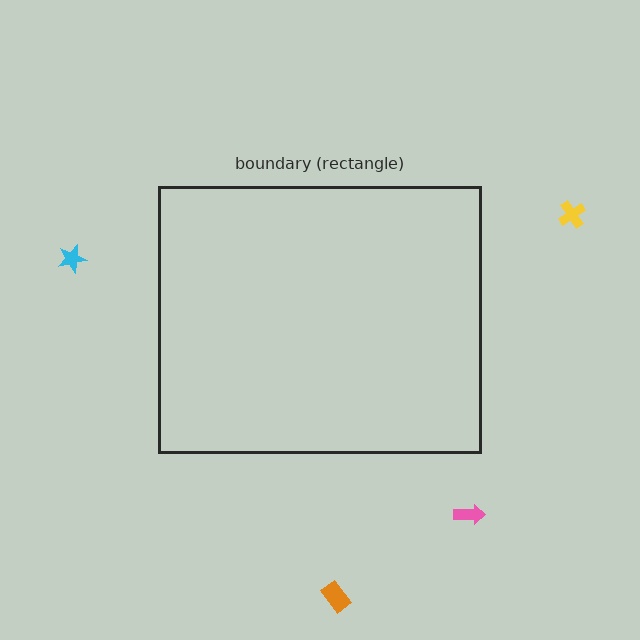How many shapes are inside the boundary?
0 inside, 4 outside.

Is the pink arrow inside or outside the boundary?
Outside.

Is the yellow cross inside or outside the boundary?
Outside.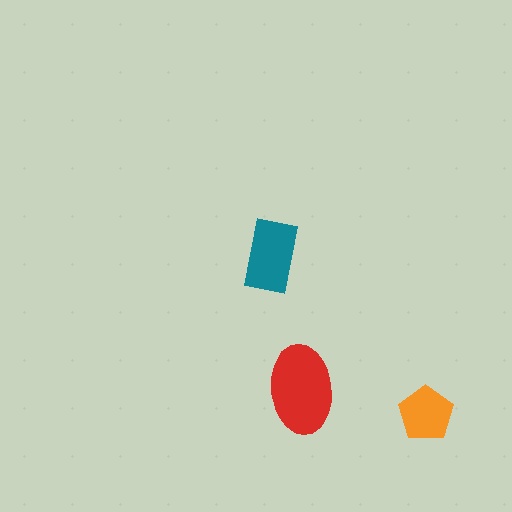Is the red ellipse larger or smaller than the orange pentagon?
Larger.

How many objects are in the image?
There are 3 objects in the image.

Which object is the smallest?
The orange pentagon.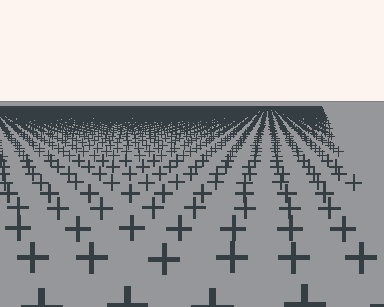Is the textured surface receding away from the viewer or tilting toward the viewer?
The surface is receding away from the viewer. Texture elements get smaller and denser toward the top.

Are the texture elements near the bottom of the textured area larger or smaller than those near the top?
Larger. Near the bottom, elements are closer to the viewer and appear at a bigger on-screen size.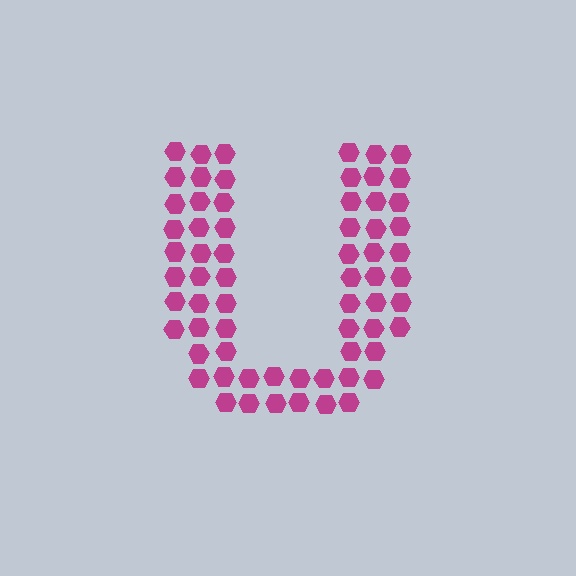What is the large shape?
The large shape is the letter U.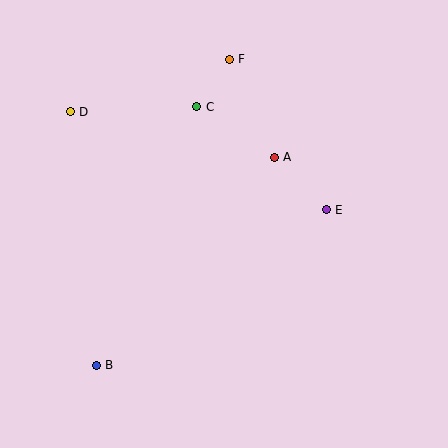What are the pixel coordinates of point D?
Point D is at (70, 112).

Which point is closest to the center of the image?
Point A at (274, 157) is closest to the center.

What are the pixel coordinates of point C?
Point C is at (197, 107).